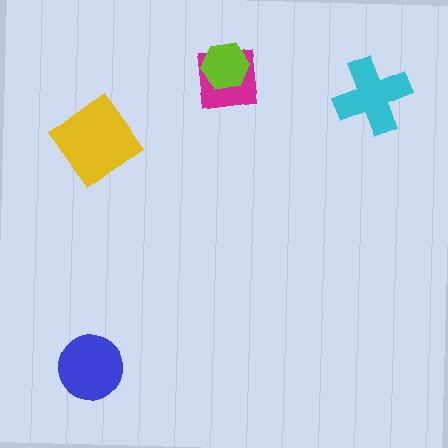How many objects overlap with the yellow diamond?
0 objects overlap with the yellow diamond.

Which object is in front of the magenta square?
The lime hexagon is in front of the magenta square.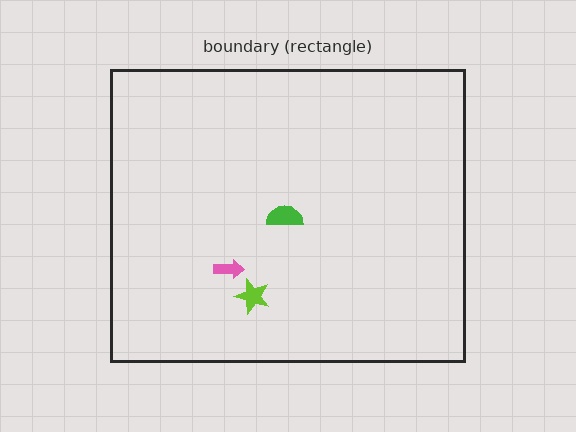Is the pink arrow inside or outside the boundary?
Inside.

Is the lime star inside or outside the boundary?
Inside.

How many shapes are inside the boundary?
3 inside, 0 outside.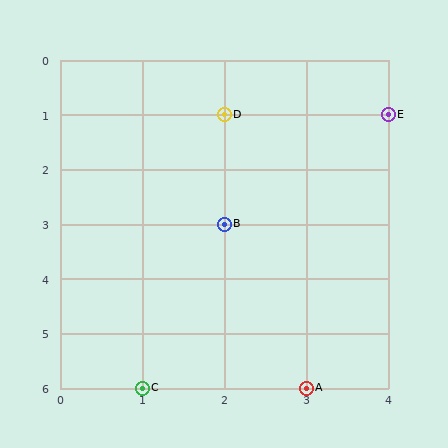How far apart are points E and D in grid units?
Points E and D are 2 columns apart.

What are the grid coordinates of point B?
Point B is at grid coordinates (2, 3).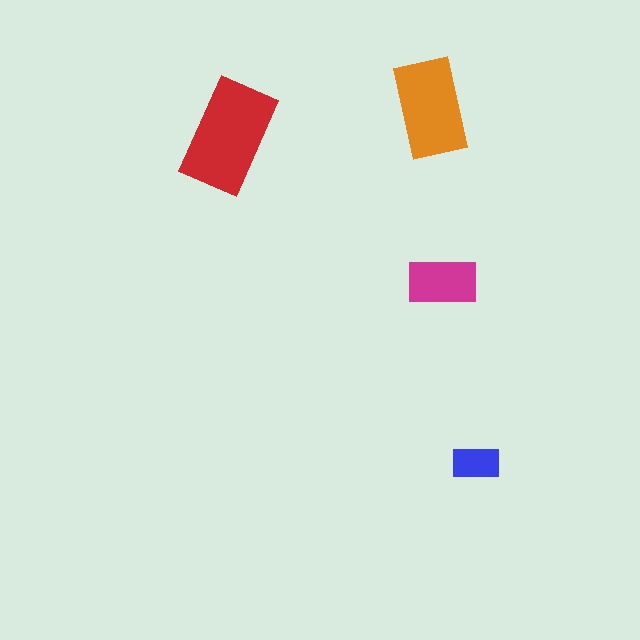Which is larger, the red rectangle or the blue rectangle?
The red one.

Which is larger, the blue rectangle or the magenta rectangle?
The magenta one.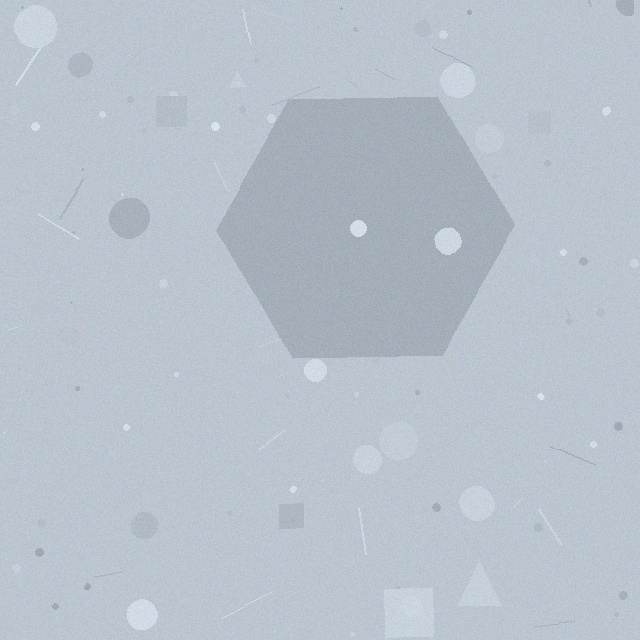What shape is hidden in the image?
A hexagon is hidden in the image.